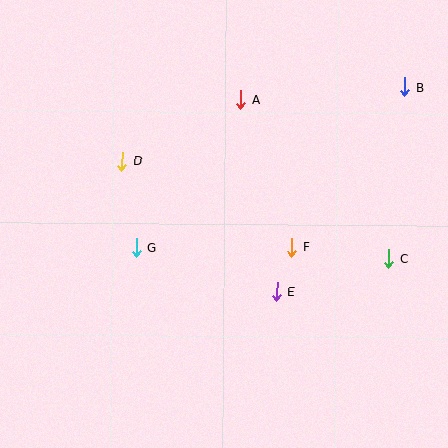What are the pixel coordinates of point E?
Point E is at (277, 292).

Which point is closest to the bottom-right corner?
Point C is closest to the bottom-right corner.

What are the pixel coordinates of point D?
Point D is at (122, 161).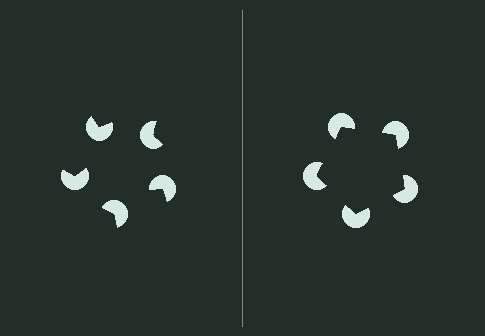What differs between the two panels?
The pac-man discs are positioned identically on both sides; only the wedge orientations differ. On the right they align to a pentagon; on the left they are misaligned.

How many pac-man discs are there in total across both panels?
10 — 5 on each side.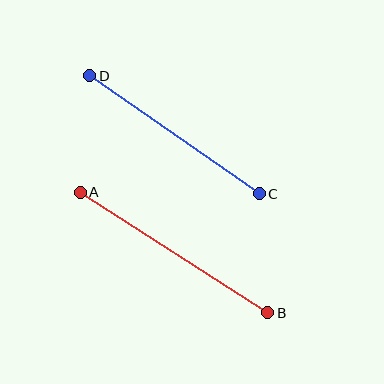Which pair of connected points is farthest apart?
Points A and B are farthest apart.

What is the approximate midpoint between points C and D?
The midpoint is at approximately (174, 135) pixels.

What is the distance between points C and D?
The distance is approximately 207 pixels.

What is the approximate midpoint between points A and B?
The midpoint is at approximately (174, 252) pixels.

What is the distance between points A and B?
The distance is approximately 223 pixels.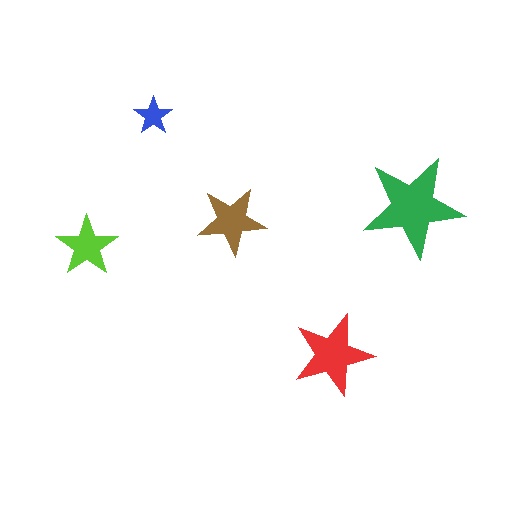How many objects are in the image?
There are 5 objects in the image.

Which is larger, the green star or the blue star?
The green one.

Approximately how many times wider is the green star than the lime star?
About 1.5 times wider.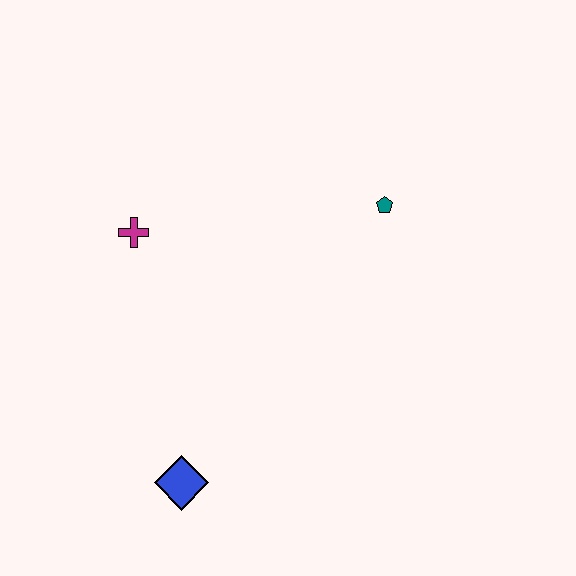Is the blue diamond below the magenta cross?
Yes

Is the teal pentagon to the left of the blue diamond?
No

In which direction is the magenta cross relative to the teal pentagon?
The magenta cross is to the left of the teal pentagon.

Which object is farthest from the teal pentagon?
The blue diamond is farthest from the teal pentagon.